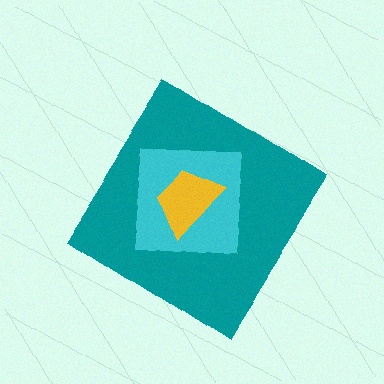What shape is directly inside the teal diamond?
The cyan square.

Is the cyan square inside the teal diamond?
Yes.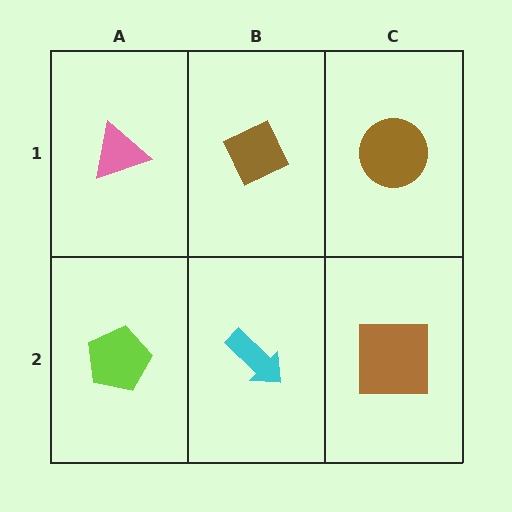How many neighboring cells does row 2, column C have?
2.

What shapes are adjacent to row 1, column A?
A lime pentagon (row 2, column A), a brown diamond (row 1, column B).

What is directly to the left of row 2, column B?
A lime pentagon.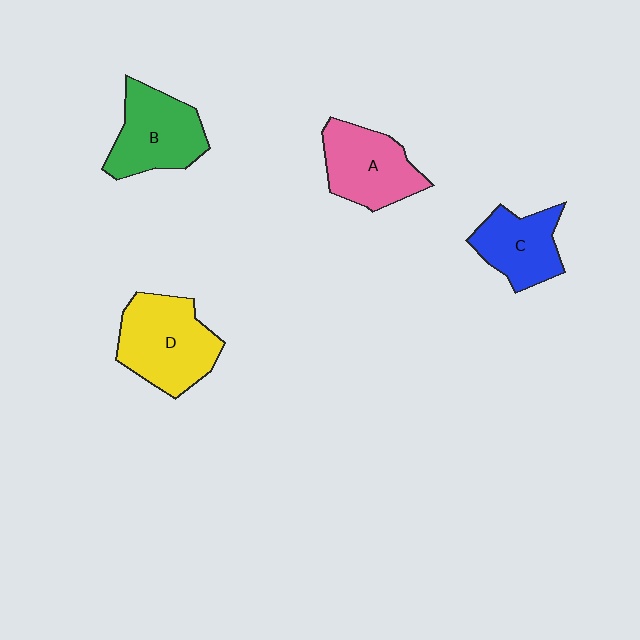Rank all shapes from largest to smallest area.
From largest to smallest: D (yellow), B (green), A (pink), C (blue).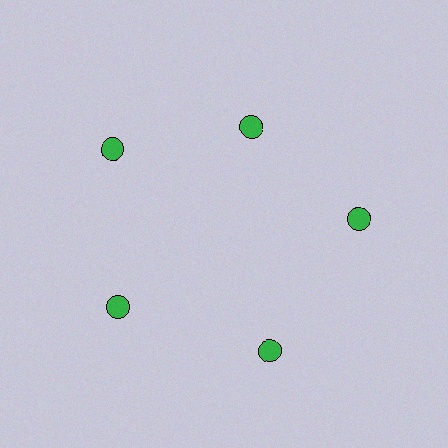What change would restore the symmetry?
The symmetry would be restored by moving it outward, back onto the ring so that all 5 circles sit at equal angles and equal distance from the center.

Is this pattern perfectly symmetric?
No. The 5 green circles are arranged in a ring, but one element near the 1 o'clock position is pulled inward toward the center, breaking the 5-fold rotational symmetry.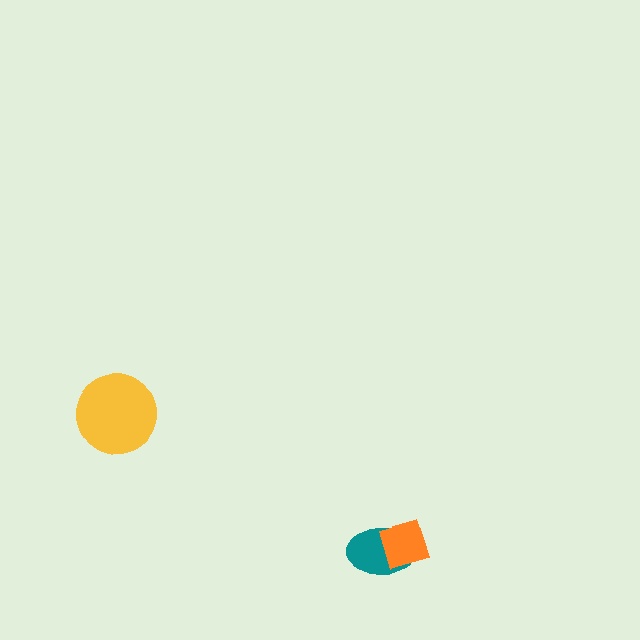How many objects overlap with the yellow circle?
0 objects overlap with the yellow circle.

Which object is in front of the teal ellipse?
The orange diamond is in front of the teal ellipse.